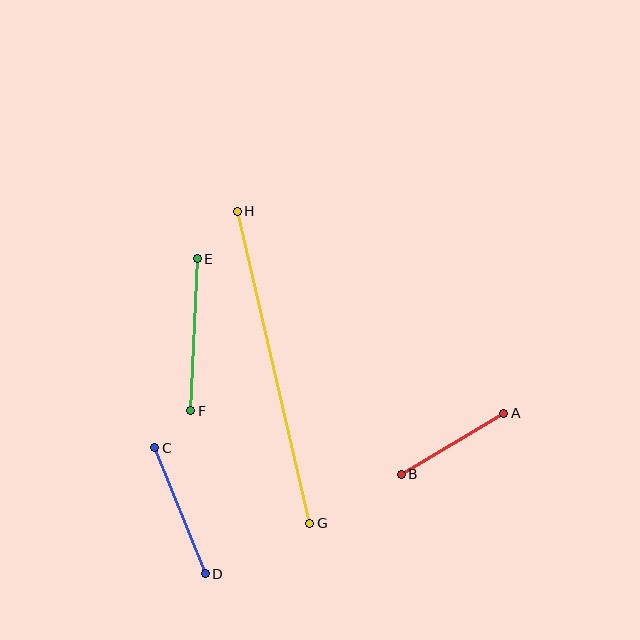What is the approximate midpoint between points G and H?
The midpoint is at approximately (274, 367) pixels.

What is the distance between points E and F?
The distance is approximately 152 pixels.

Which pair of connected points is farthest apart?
Points G and H are farthest apart.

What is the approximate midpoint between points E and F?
The midpoint is at approximately (194, 335) pixels.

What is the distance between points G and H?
The distance is approximately 320 pixels.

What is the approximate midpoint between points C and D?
The midpoint is at approximately (180, 511) pixels.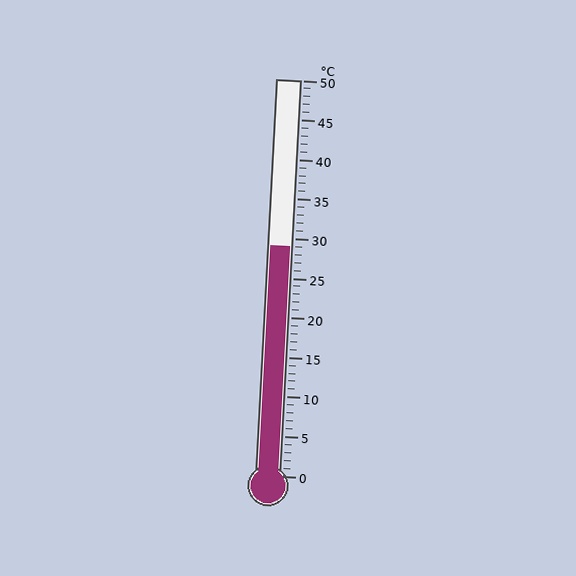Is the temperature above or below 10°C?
The temperature is above 10°C.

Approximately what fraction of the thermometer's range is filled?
The thermometer is filled to approximately 60% of its range.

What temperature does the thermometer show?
The thermometer shows approximately 29°C.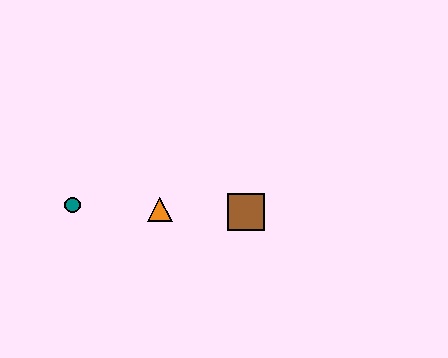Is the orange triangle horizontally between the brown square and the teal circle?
Yes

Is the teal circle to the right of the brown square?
No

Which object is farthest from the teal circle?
The brown square is farthest from the teal circle.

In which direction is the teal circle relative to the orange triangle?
The teal circle is to the left of the orange triangle.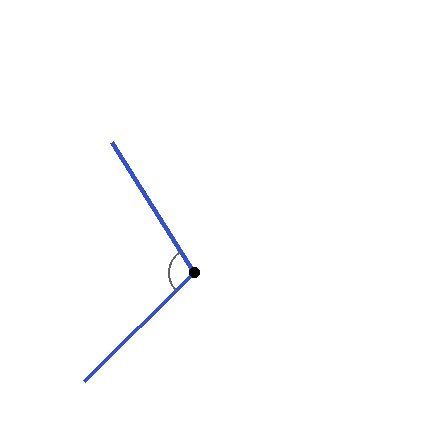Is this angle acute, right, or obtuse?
It is obtuse.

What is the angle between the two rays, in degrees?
Approximately 103 degrees.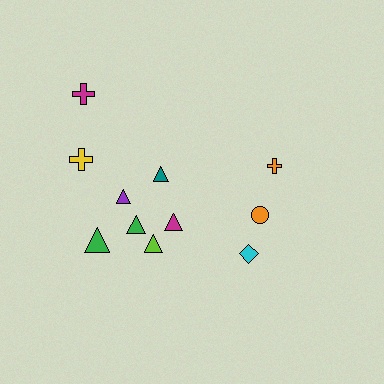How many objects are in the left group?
There are 8 objects.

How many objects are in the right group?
There are 3 objects.